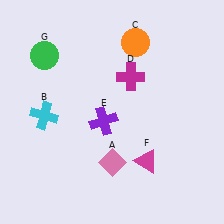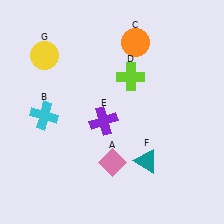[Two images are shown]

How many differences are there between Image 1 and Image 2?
There are 3 differences between the two images.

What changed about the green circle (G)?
In Image 1, G is green. In Image 2, it changed to yellow.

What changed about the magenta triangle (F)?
In Image 1, F is magenta. In Image 2, it changed to teal.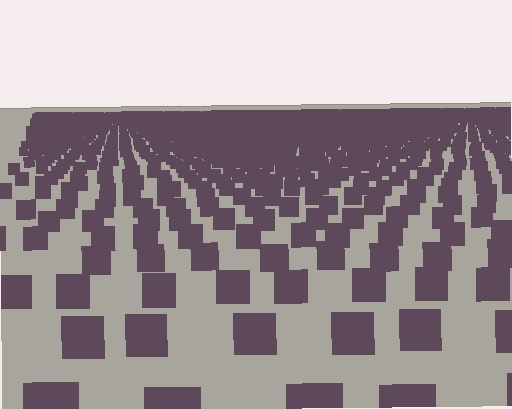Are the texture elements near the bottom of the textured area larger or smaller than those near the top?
Larger. Near the bottom, elements are closer to the viewer and appear at a bigger on-screen size.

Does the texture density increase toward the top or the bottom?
Density increases toward the top.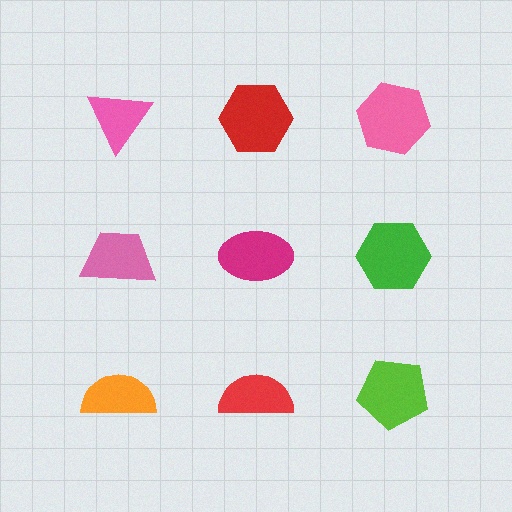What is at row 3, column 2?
A red semicircle.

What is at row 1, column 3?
A pink hexagon.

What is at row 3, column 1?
An orange semicircle.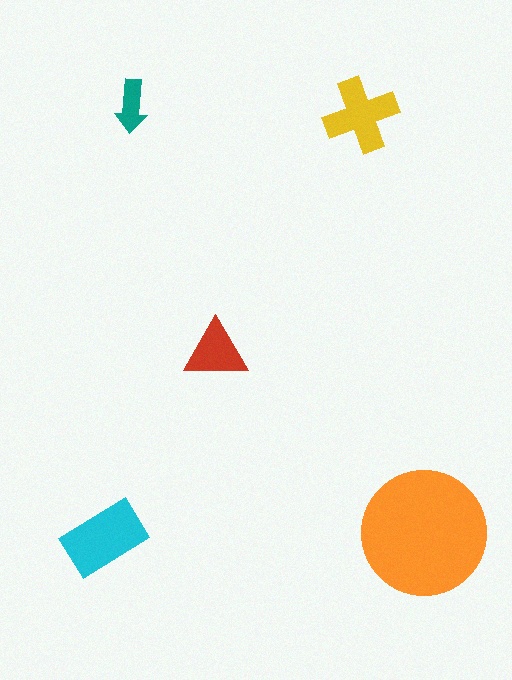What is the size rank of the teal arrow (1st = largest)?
5th.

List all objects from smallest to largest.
The teal arrow, the red triangle, the yellow cross, the cyan rectangle, the orange circle.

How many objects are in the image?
There are 5 objects in the image.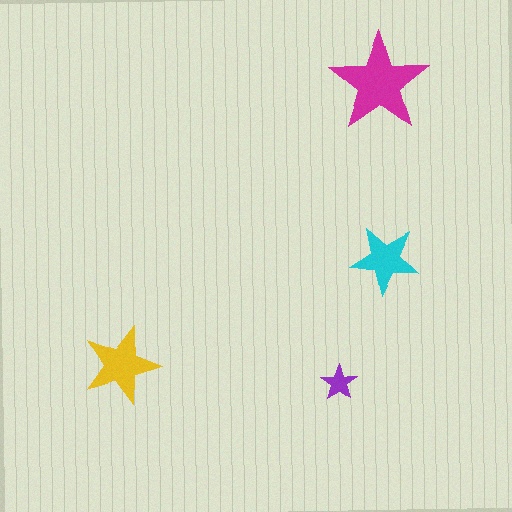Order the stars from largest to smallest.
the magenta one, the yellow one, the cyan one, the purple one.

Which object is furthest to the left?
The yellow star is leftmost.